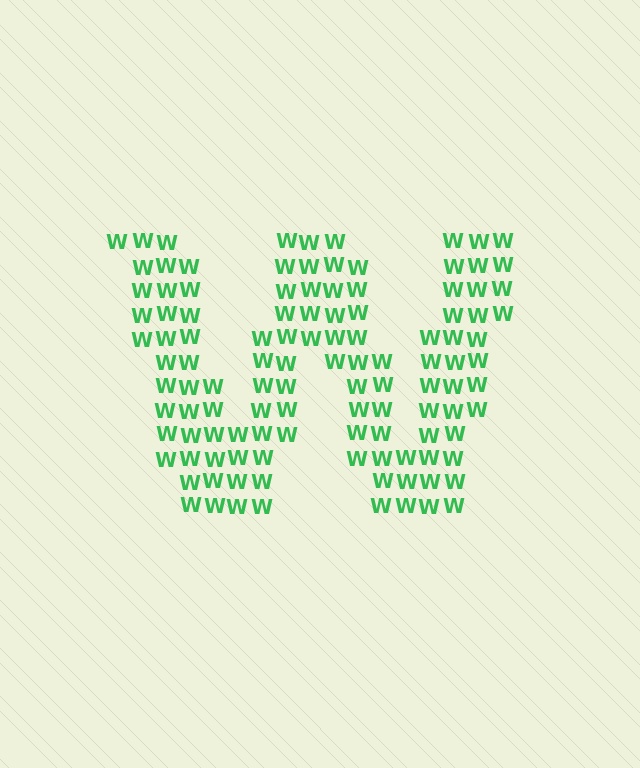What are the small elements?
The small elements are letter W's.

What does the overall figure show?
The overall figure shows the letter W.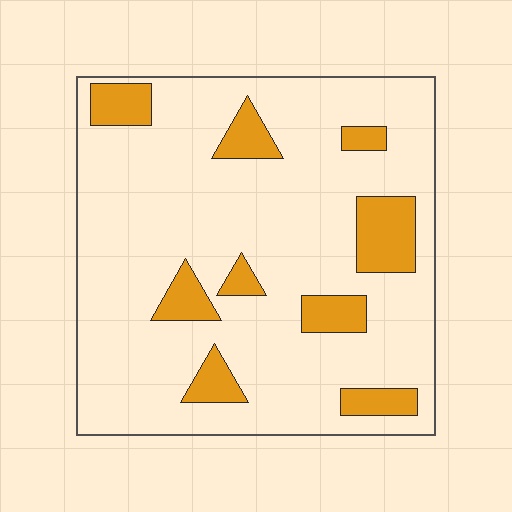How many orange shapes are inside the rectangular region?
9.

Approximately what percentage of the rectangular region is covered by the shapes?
Approximately 15%.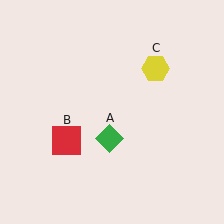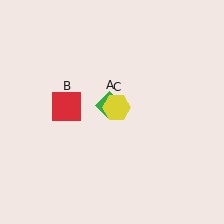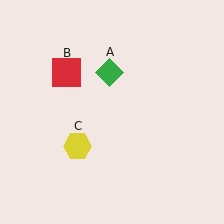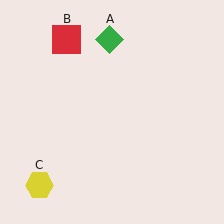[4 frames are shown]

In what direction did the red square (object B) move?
The red square (object B) moved up.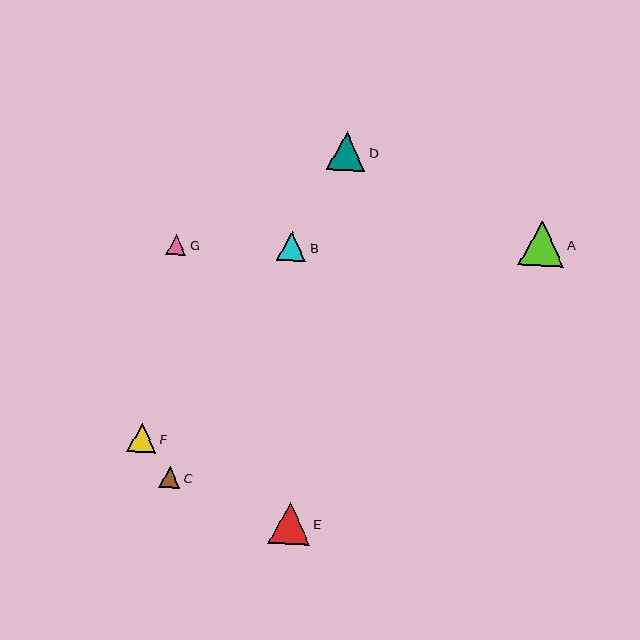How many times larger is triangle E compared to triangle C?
Triangle E is approximately 2.0 times the size of triangle C.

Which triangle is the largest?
Triangle A is the largest with a size of approximately 45 pixels.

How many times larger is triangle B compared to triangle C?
Triangle B is approximately 1.4 times the size of triangle C.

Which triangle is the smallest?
Triangle G is the smallest with a size of approximately 20 pixels.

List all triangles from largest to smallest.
From largest to smallest: A, E, D, B, F, C, G.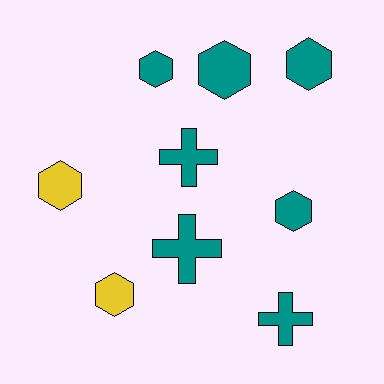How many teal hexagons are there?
There are 4 teal hexagons.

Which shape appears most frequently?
Hexagon, with 6 objects.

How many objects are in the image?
There are 9 objects.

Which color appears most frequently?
Teal, with 7 objects.